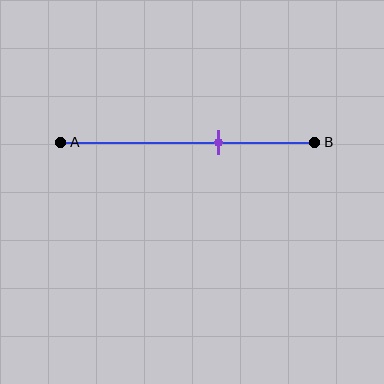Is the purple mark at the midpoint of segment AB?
No, the mark is at about 60% from A, not at the 50% midpoint.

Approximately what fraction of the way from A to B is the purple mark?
The purple mark is approximately 60% of the way from A to B.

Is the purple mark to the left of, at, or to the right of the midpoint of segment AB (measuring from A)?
The purple mark is to the right of the midpoint of segment AB.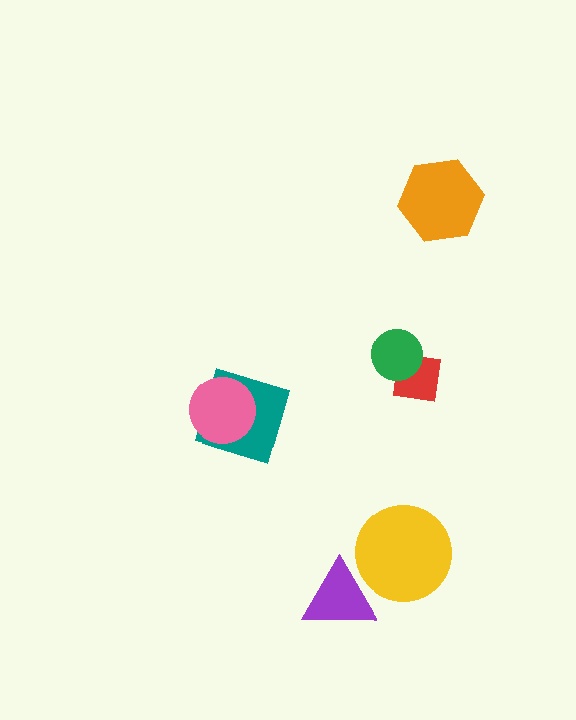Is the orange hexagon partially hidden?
No, no other shape covers it.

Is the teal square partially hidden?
Yes, it is partially covered by another shape.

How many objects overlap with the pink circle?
1 object overlaps with the pink circle.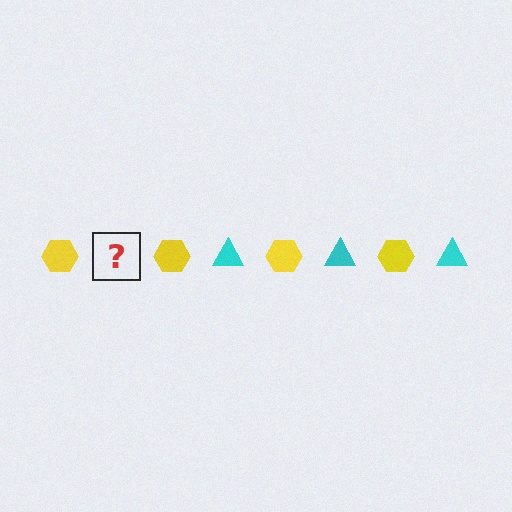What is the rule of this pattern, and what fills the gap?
The rule is that the pattern alternates between yellow hexagon and cyan triangle. The gap should be filled with a cyan triangle.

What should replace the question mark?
The question mark should be replaced with a cyan triangle.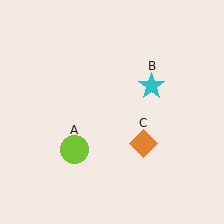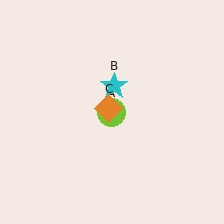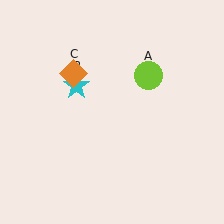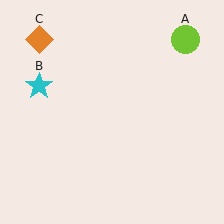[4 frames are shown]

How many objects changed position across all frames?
3 objects changed position: lime circle (object A), cyan star (object B), orange diamond (object C).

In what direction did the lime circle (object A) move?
The lime circle (object A) moved up and to the right.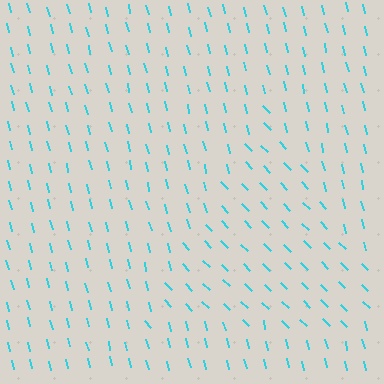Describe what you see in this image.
The image is filled with small cyan line segments. A triangle region in the image has lines oriented differently from the surrounding lines, creating a visible texture boundary.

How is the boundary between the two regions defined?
The boundary is defined purely by a change in line orientation (approximately 30 degrees difference). All lines are the same color and thickness.